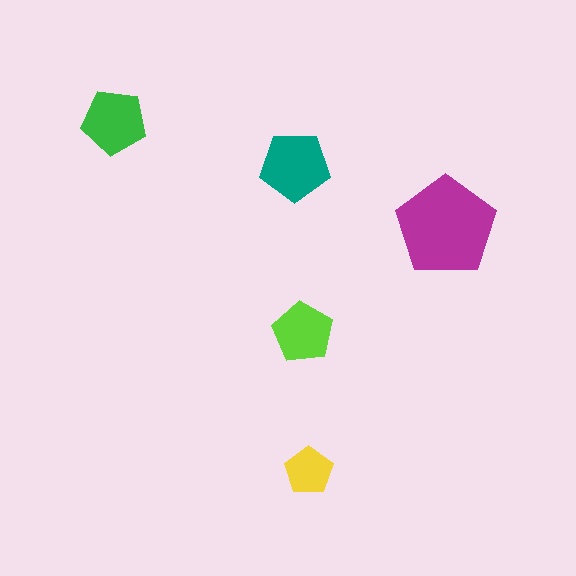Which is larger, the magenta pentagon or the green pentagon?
The magenta one.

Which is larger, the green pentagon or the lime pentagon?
The green one.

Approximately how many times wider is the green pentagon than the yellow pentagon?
About 1.5 times wider.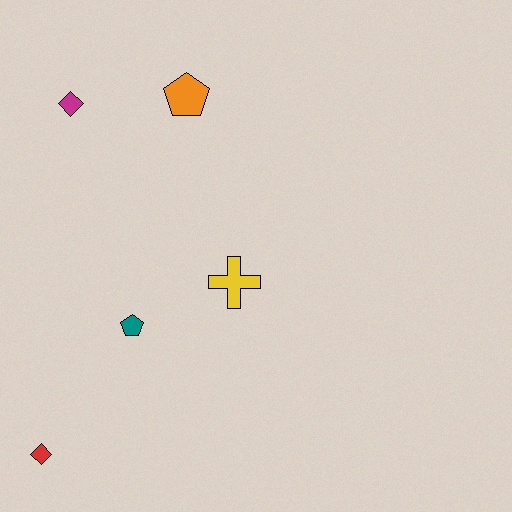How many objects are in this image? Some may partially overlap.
There are 5 objects.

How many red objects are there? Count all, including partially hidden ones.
There is 1 red object.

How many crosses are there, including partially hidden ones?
There is 1 cross.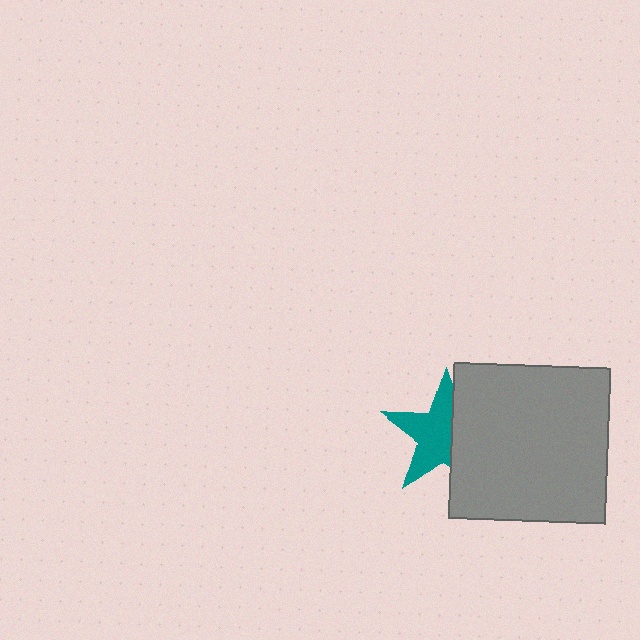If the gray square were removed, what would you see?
You would see the complete teal star.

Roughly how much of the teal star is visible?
About half of it is visible (roughly 61%).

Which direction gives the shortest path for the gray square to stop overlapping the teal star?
Moving right gives the shortest separation.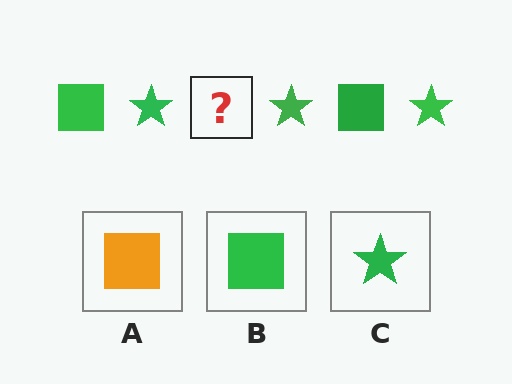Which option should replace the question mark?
Option B.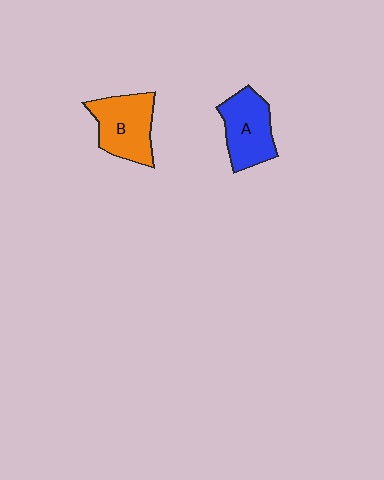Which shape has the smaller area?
Shape A (blue).